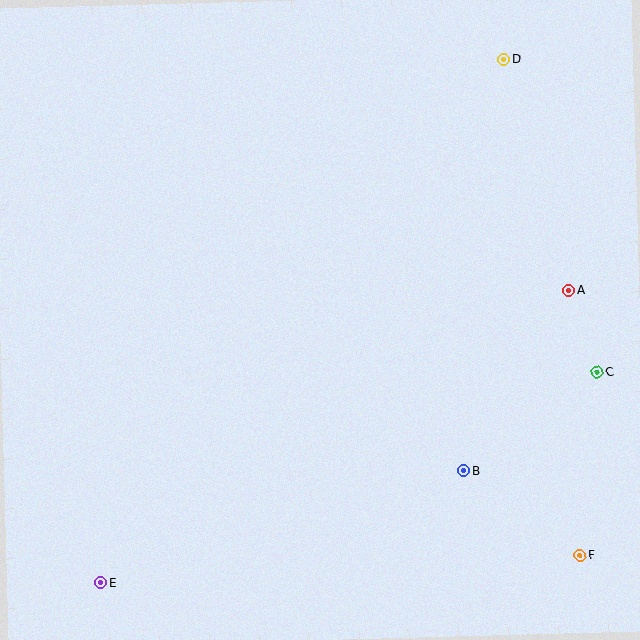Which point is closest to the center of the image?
Point B at (464, 471) is closest to the center.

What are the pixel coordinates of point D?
Point D is at (504, 59).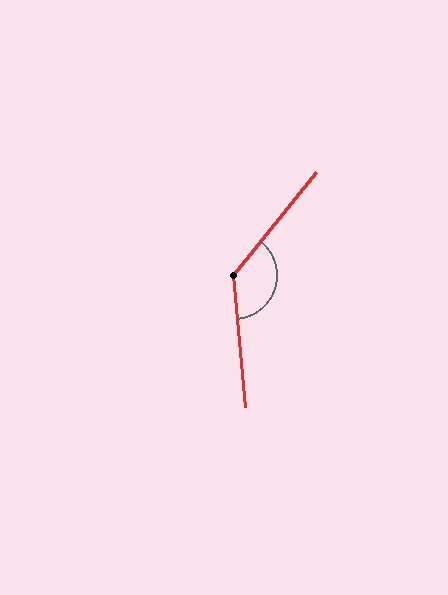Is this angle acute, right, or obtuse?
It is obtuse.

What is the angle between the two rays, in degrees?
Approximately 136 degrees.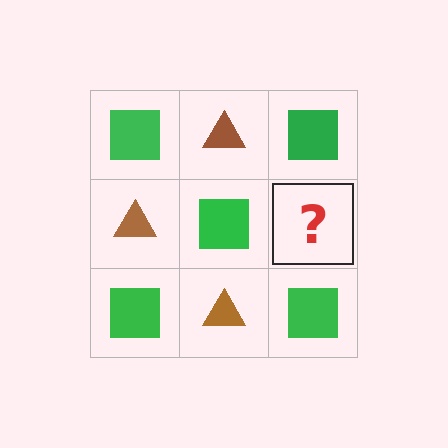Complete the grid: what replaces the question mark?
The question mark should be replaced with a brown triangle.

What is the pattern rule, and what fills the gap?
The rule is that it alternates green square and brown triangle in a checkerboard pattern. The gap should be filled with a brown triangle.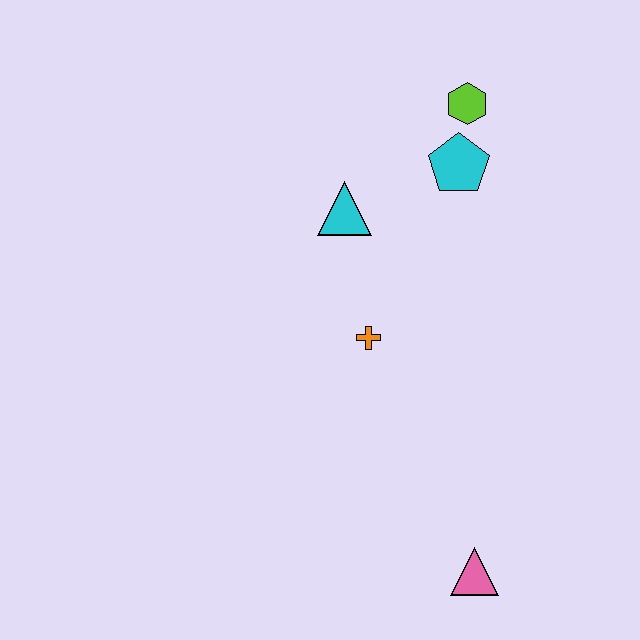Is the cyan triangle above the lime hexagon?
No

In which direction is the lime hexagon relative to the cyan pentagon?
The lime hexagon is above the cyan pentagon.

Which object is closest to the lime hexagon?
The cyan pentagon is closest to the lime hexagon.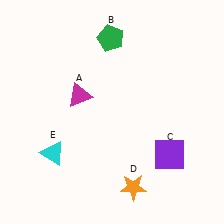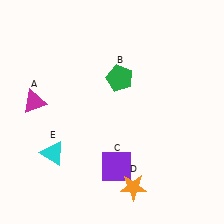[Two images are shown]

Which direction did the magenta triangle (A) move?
The magenta triangle (A) moved left.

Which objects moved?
The objects that moved are: the magenta triangle (A), the green pentagon (B), the purple square (C).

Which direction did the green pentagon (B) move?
The green pentagon (B) moved down.